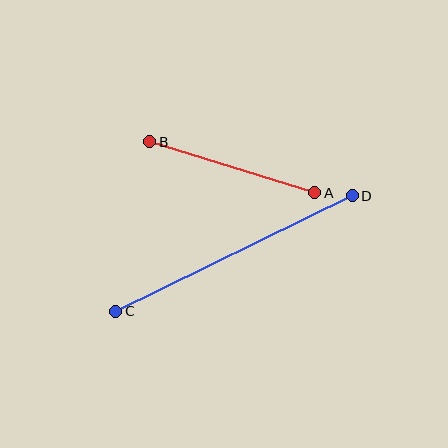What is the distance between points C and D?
The distance is approximately 263 pixels.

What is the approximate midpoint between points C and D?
The midpoint is at approximately (234, 253) pixels.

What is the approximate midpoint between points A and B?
The midpoint is at approximately (232, 167) pixels.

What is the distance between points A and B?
The distance is approximately 173 pixels.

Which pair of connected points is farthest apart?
Points C and D are farthest apart.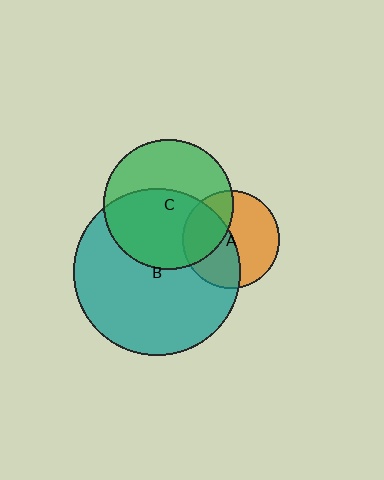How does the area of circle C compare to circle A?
Approximately 1.8 times.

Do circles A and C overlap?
Yes.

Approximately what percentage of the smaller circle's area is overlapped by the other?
Approximately 35%.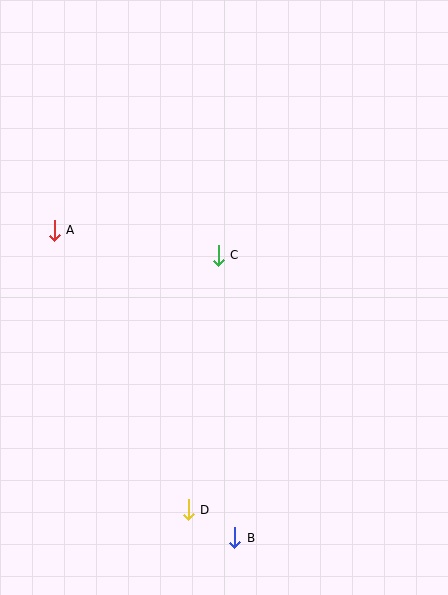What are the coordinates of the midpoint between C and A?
The midpoint between C and A is at (136, 243).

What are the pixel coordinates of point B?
Point B is at (235, 538).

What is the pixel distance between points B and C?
The distance between B and C is 283 pixels.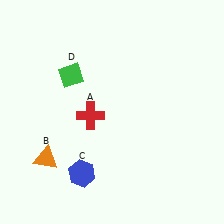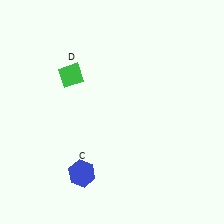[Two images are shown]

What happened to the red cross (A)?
The red cross (A) was removed in Image 2. It was in the bottom-left area of Image 1.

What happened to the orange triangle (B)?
The orange triangle (B) was removed in Image 2. It was in the bottom-left area of Image 1.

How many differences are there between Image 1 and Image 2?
There are 2 differences between the two images.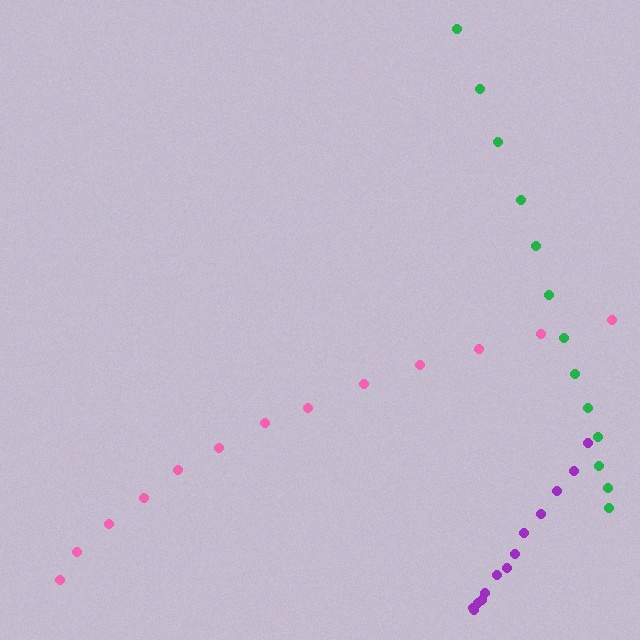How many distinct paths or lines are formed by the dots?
There are 3 distinct paths.